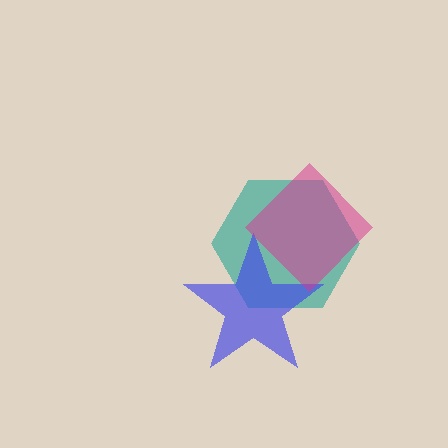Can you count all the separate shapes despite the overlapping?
Yes, there are 3 separate shapes.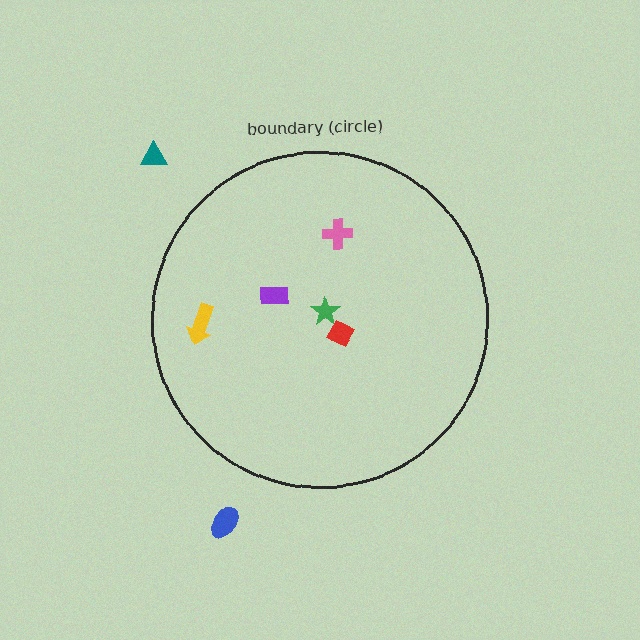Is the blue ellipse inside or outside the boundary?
Outside.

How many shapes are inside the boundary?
5 inside, 2 outside.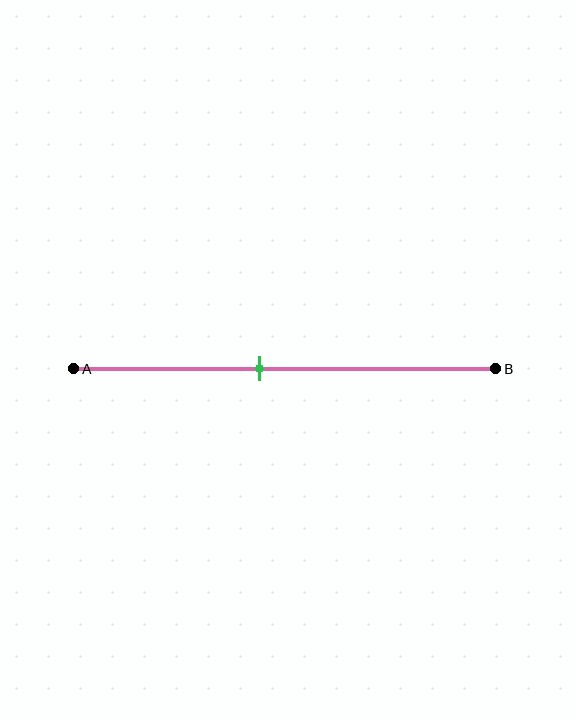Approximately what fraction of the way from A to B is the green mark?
The green mark is approximately 45% of the way from A to B.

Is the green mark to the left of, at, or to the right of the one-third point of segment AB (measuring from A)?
The green mark is to the right of the one-third point of segment AB.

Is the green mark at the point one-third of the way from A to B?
No, the mark is at about 45% from A, not at the 33% one-third point.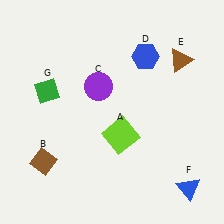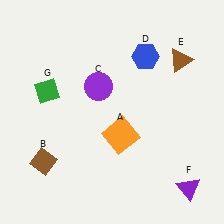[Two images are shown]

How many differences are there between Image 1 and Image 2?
There are 2 differences between the two images.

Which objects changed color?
A changed from lime to orange. F changed from blue to purple.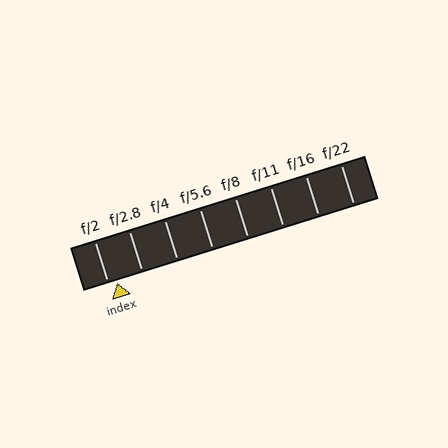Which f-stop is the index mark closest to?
The index mark is closest to f/2.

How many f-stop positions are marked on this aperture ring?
There are 8 f-stop positions marked.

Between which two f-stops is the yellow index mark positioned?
The index mark is between f/2 and f/2.8.